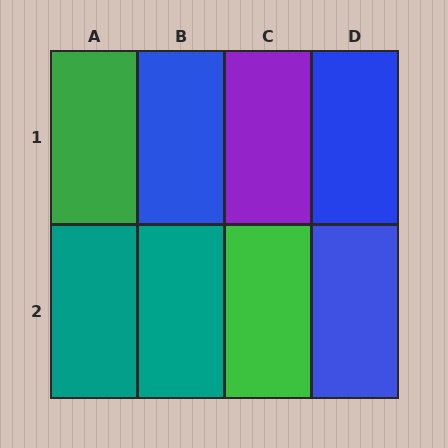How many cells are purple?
1 cell is purple.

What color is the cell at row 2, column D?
Blue.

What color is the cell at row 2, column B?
Teal.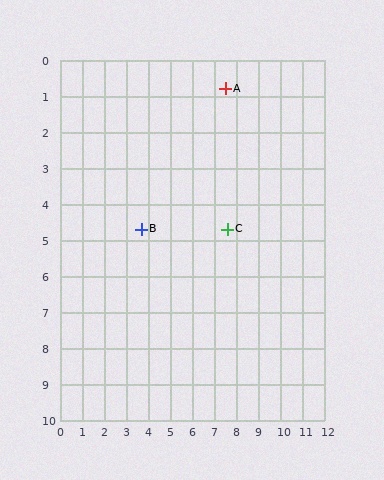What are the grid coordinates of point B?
Point B is at approximately (3.7, 4.7).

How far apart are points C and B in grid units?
Points C and B are about 3.9 grid units apart.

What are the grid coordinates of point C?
Point C is at approximately (7.6, 4.7).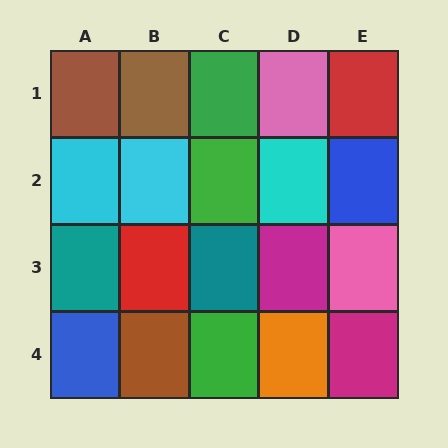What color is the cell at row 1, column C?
Green.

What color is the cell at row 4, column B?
Brown.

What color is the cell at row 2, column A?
Cyan.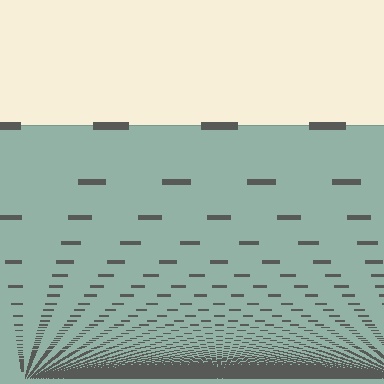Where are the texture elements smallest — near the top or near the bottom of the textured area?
Near the bottom.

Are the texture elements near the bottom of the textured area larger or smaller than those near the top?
Smaller. The gradient is inverted — elements near the bottom are smaller and denser.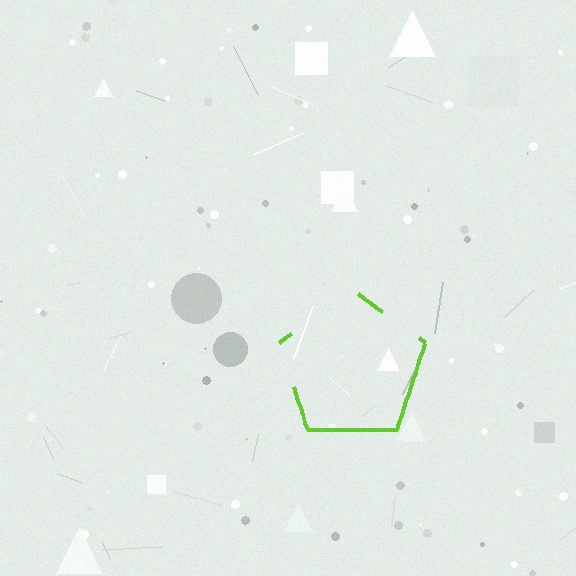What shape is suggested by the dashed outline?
The dashed outline suggests a pentagon.